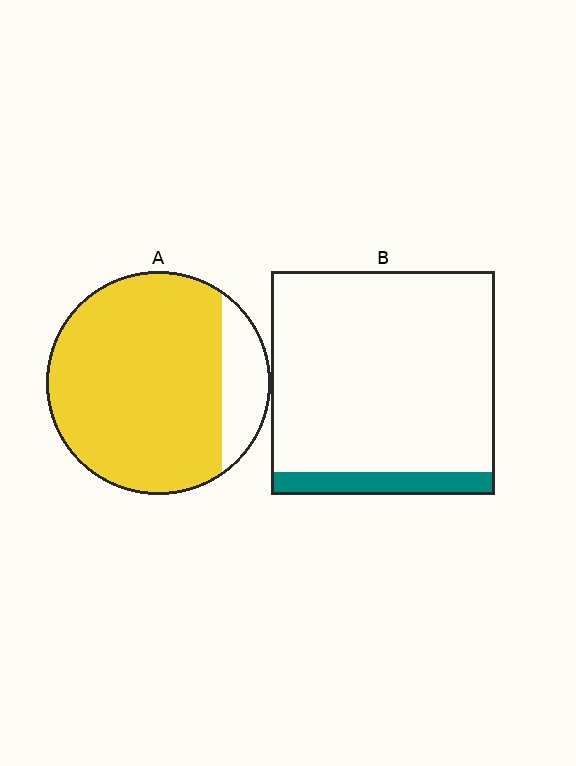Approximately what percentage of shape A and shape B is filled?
A is approximately 85% and B is approximately 10%.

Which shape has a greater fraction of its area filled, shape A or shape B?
Shape A.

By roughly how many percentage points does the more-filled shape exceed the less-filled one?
By roughly 75 percentage points (A over B).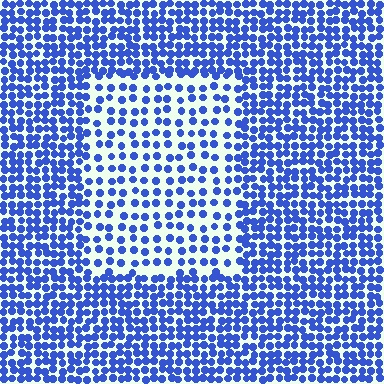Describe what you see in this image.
The image contains small blue elements arranged at two different densities. A rectangle-shaped region is visible where the elements are less densely packed than the surrounding area.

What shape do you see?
I see a rectangle.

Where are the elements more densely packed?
The elements are more densely packed outside the rectangle boundary.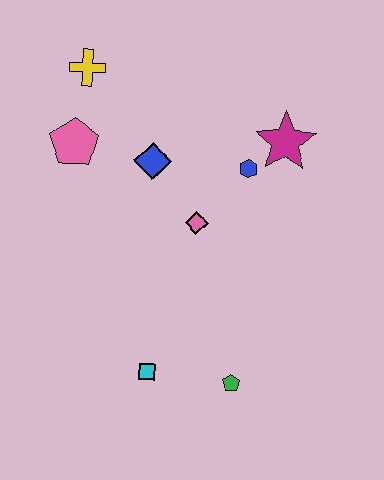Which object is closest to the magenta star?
The blue hexagon is closest to the magenta star.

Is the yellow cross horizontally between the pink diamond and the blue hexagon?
No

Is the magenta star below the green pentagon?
No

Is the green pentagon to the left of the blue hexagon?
Yes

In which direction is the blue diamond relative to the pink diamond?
The blue diamond is above the pink diamond.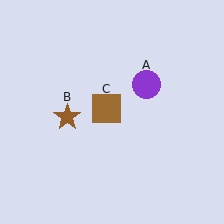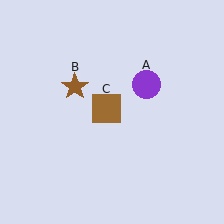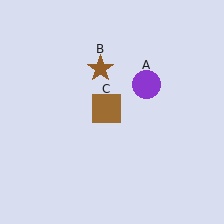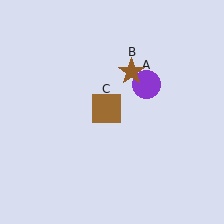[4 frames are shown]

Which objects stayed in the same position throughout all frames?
Purple circle (object A) and brown square (object C) remained stationary.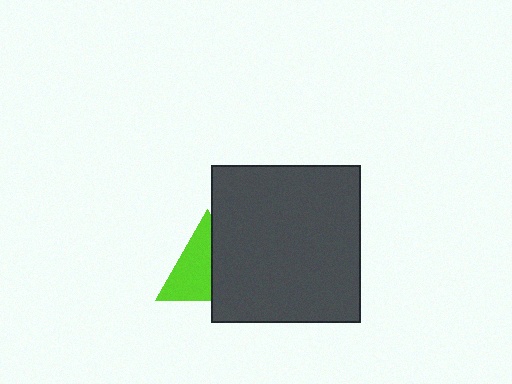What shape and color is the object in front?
The object in front is a dark gray rectangle.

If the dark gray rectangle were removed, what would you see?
You would see the complete lime triangle.